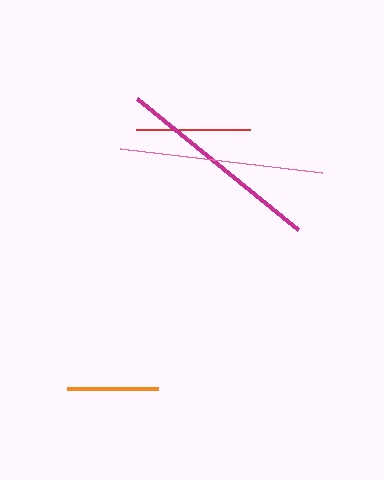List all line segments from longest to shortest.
From longest to shortest: magenta, pink, red, orange.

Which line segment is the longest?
The magenta line is the longest at approximately 208 pixels.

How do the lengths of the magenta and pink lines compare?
The magenta and pink lines are approximately the same length.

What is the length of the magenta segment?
The magenta segment is approximately 208 pixels long.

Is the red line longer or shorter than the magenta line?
The magenta line is longer than the red line.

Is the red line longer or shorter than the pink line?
The pink line is longer than the red line.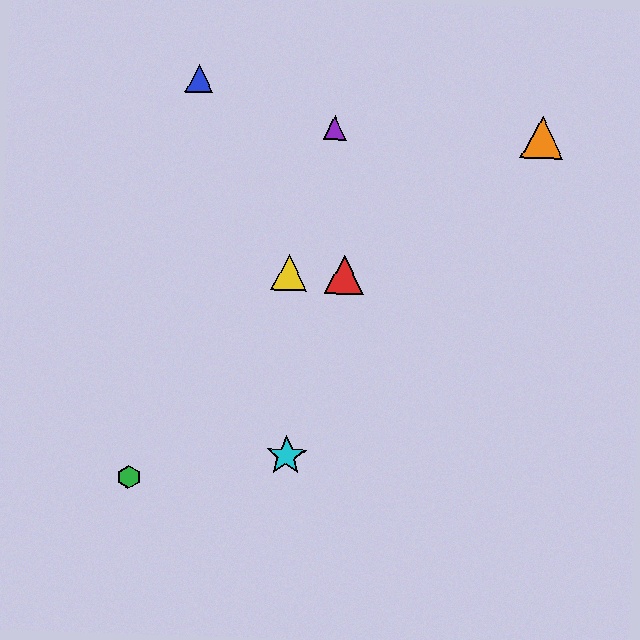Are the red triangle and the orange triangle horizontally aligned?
No, the red triangle is at y≈275 and the orange triangle is at y≈138.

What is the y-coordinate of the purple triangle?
The purple triangle is at y≈128.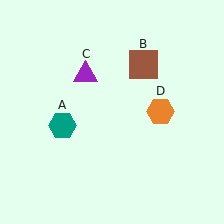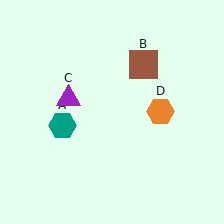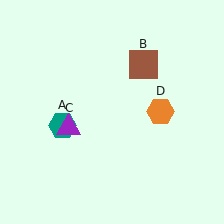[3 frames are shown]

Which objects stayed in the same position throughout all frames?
Teal hexagon (object A) and brown square (object B) and orange hexagon (object D) remained stationary.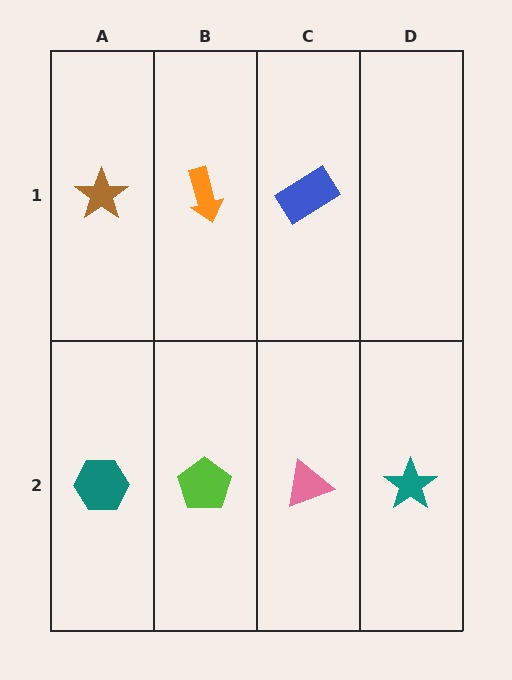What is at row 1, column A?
A brown star.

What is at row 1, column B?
An orange arrow.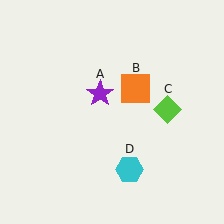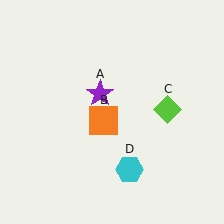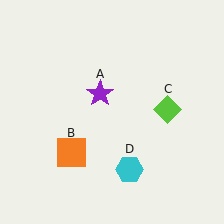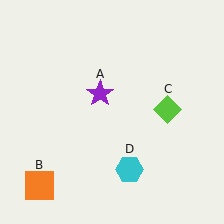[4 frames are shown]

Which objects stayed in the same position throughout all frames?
Purple star (object A) and lime diamond (object C) and cyan hexagon (object D) remained stationary.